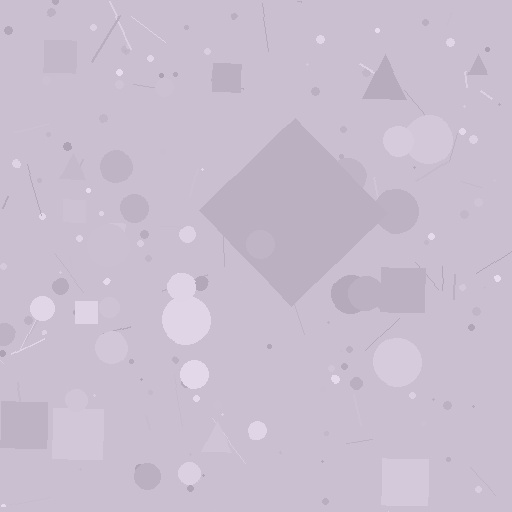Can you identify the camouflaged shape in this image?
The camouflaged shape is a diamond.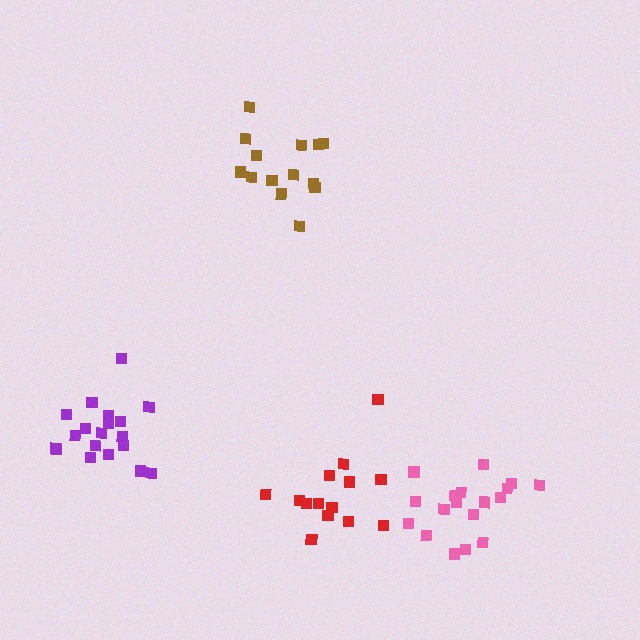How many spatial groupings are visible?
There are 4 spatial groupings.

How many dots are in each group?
Group 1: 14 dots, Group 2: 18 dots, Group 3: 18 dots, Group 4: 14 dots (64 total).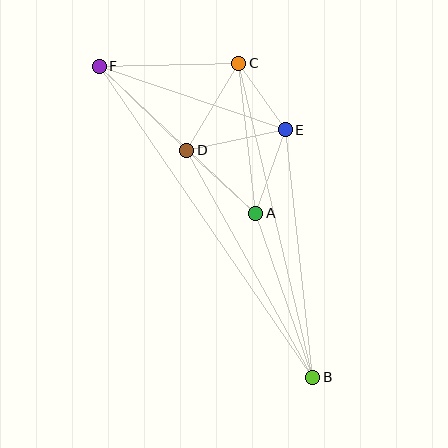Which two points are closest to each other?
Points C and E are closest to each other.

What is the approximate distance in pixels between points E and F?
The distance between E and F is approximately 197 pixels.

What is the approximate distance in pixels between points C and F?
The distance between C and F is approximately 140 pixels.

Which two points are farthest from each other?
Points B and F are farthest from each other.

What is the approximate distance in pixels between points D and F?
The distance between D and F is approximately 121 pixels.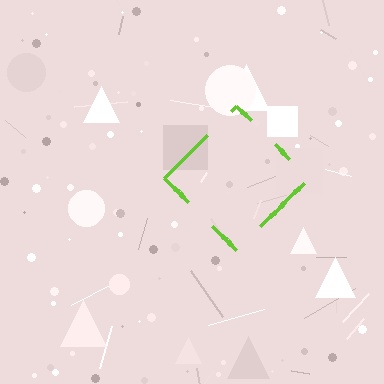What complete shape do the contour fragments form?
The contour fragments form a diamond.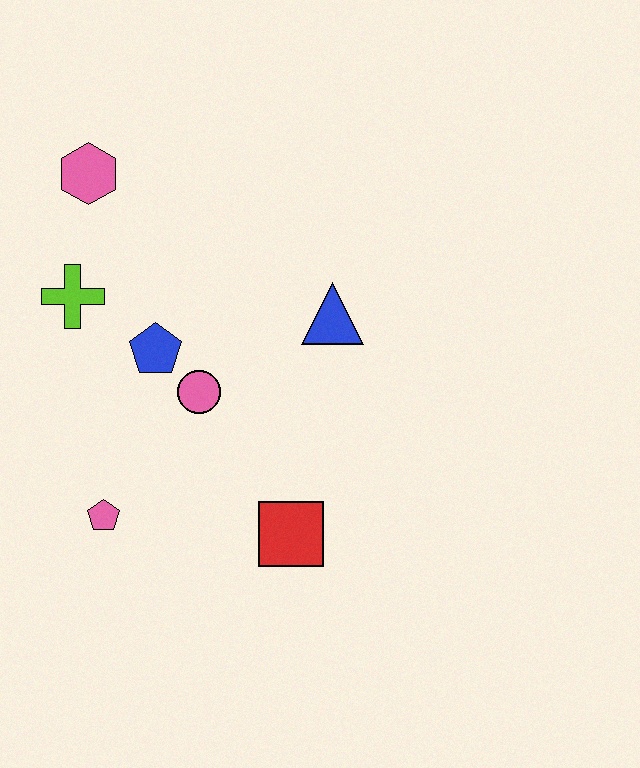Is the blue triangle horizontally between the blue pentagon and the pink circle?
No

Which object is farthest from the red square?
The pink hexagon is farthest from the red square.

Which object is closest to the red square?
The pink circle is closest to the red square.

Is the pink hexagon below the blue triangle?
No